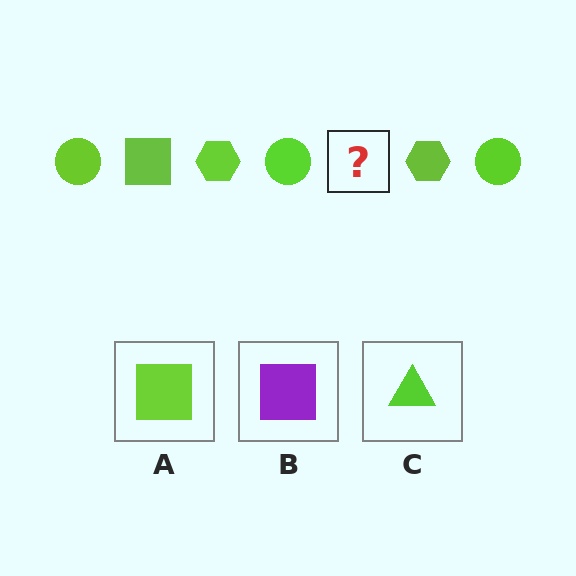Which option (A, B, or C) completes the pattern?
A.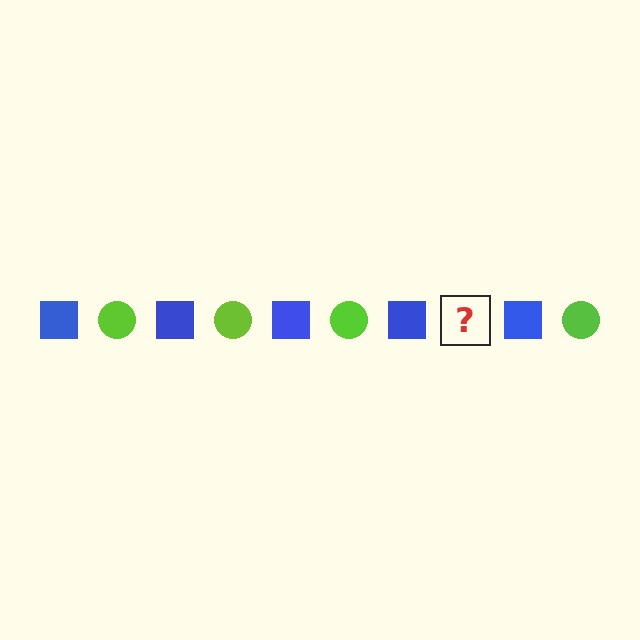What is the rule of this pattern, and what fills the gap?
The rule is that the pattern alternates between blue square and lime circle. The gap should be filled with a lime circle.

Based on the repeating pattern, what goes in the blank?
The blank should be a lime circle.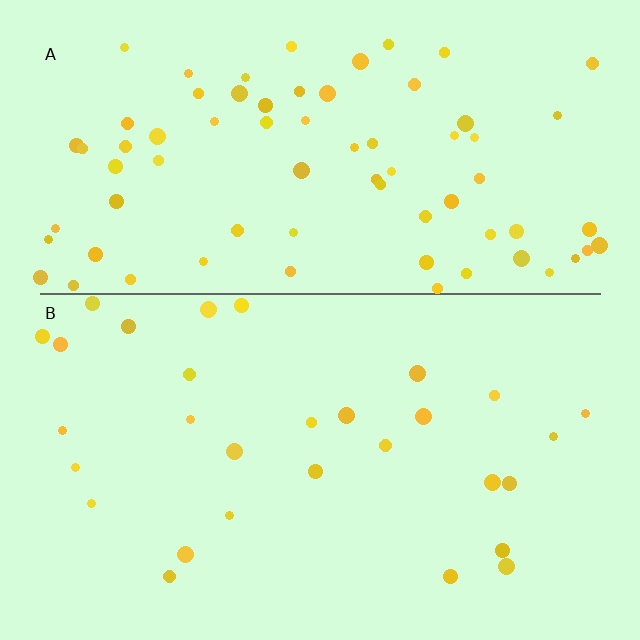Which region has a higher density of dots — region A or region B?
A (the top).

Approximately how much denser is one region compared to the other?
Approximately 2.5× — region A over region B.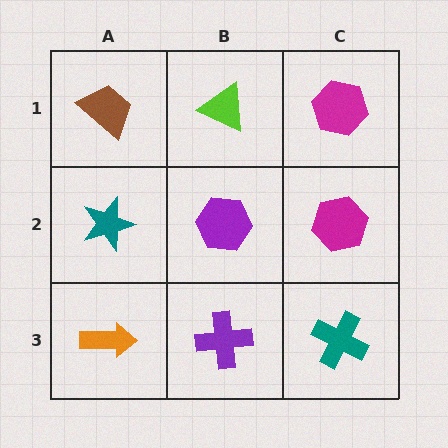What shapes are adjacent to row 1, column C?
A magenta hexagon (row 2, column C), a lime triangle (row 1, column B).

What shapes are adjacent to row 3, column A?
A teal star (row 2, column A), a purple cross (row 3, column B).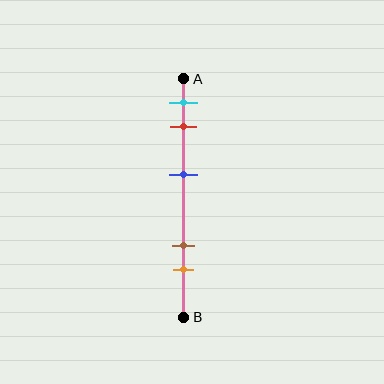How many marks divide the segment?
There are 5 marks dividing the segment.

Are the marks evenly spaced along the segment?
No, the marks are not evenly spaced.